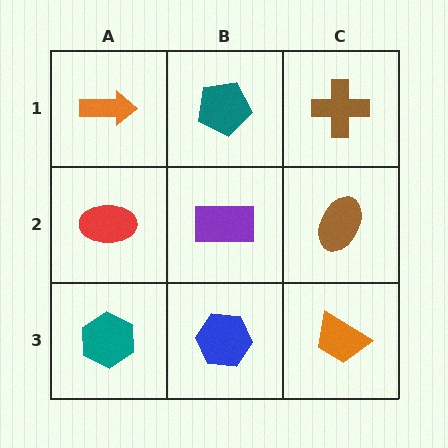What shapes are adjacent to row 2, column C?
A brown cross (row 1, column C), an orange trapezoid (row 3, column C), a purple rectangle (row 2, column B).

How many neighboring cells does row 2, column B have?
4.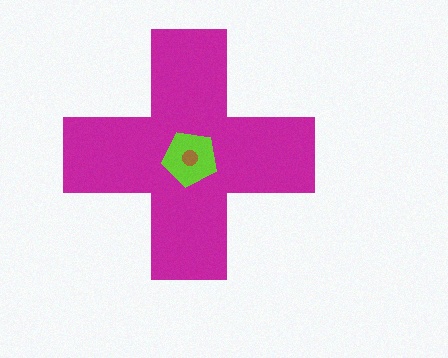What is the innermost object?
The brown circle.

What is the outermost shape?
The magenta cross.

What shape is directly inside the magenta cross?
The lime pentagon.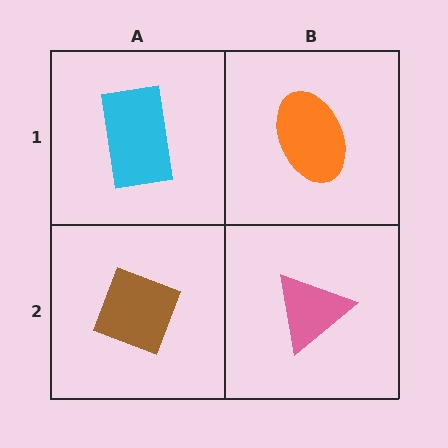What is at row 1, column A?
A cyan rectangle.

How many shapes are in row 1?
2 shapes.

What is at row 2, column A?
A brown diamond.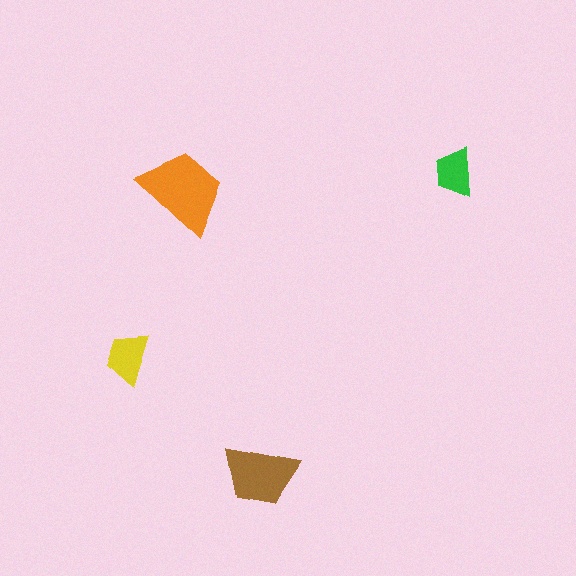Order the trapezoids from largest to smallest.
the orange one, the brown one, the yellow one, the green one.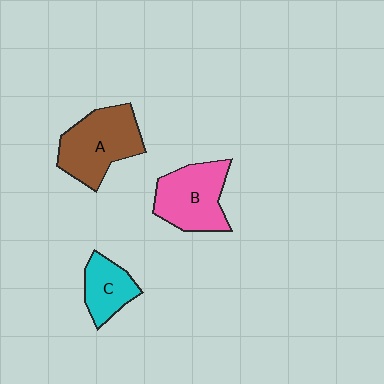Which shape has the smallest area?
Shape C (cyan).